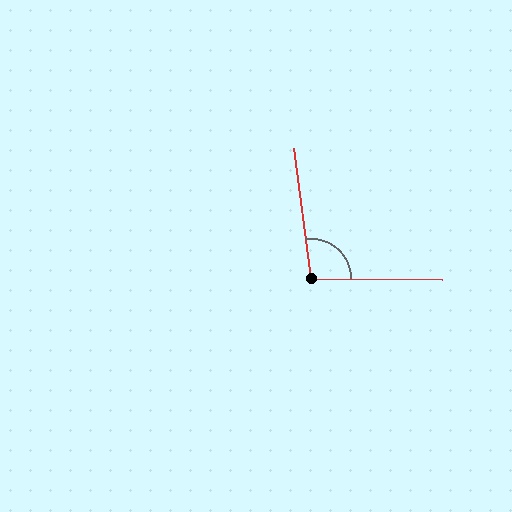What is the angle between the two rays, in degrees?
Approximately 98 degrees.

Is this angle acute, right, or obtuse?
It is obtuse.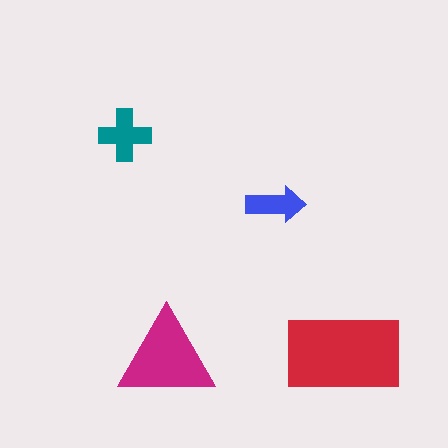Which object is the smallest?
The blue arrow.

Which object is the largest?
The red rectangle.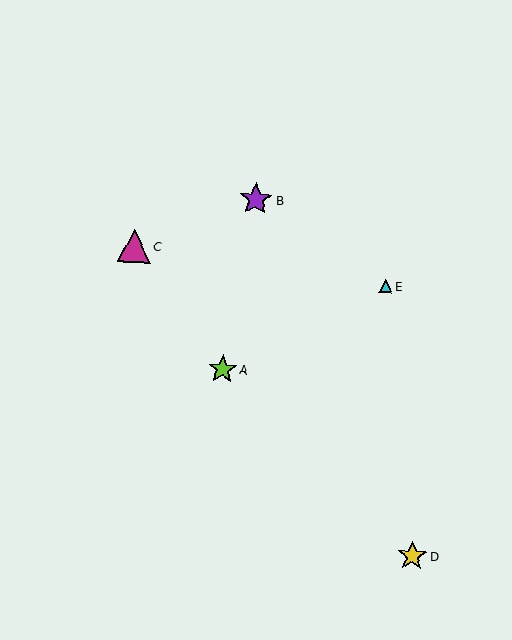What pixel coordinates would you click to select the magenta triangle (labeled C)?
Click at (134, 246) to select the magenta triangle C.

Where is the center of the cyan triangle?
The center of the cyan triangle is at (386, 286).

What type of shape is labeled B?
Shape B is a purple star.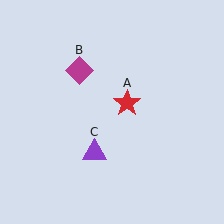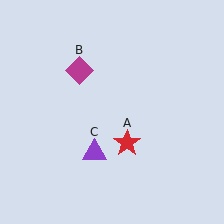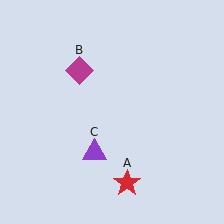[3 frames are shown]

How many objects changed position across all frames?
1 object changed position: red star (object A).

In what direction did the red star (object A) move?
The red star (object A) moved down.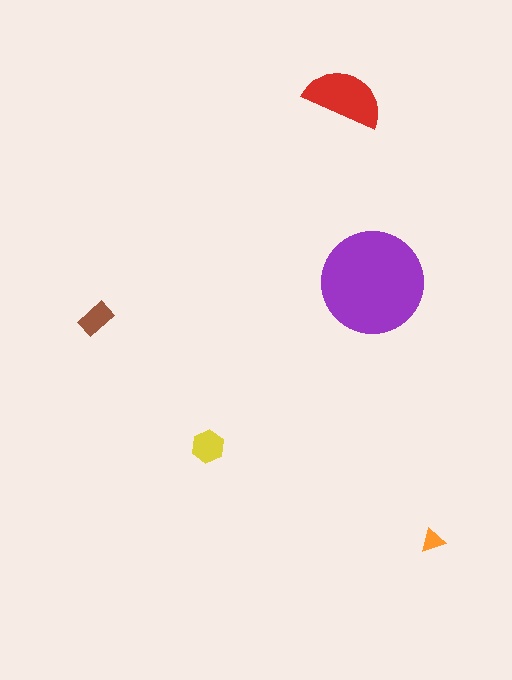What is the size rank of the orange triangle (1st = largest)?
5th.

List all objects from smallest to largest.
The orange triangle, the brown rectangle, the yellow hexagon, the red semicircle, the purple circle.